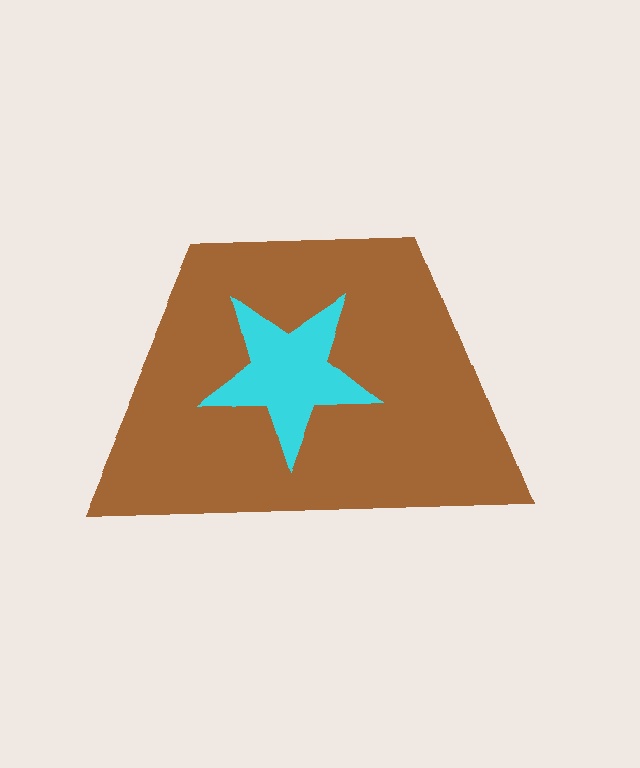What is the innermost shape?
The cyan star.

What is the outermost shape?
The brown trapezoid.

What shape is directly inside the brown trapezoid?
The cyan star.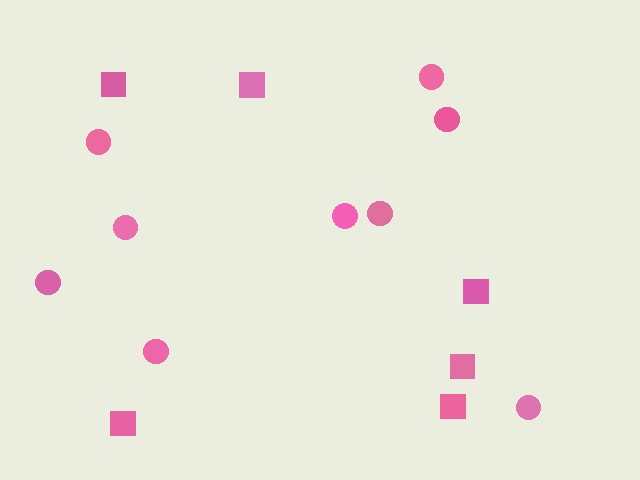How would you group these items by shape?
There are 2 groups: one group of squares (6) and one group of circles (9).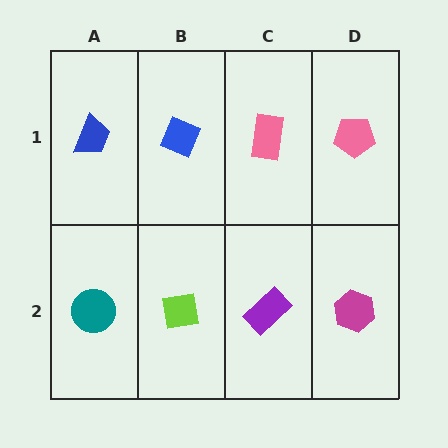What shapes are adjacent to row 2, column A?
A blue trapezoid (row 1, column A), a lime square (row 2, column B).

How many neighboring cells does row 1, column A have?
2.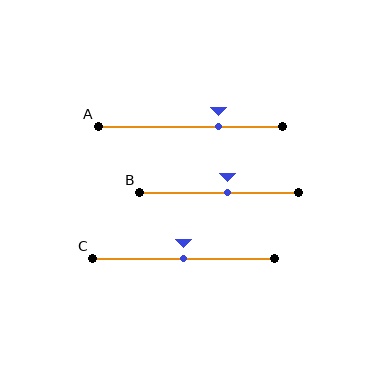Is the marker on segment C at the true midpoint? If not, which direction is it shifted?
Yes, the marker on segment C is at the true midpoint.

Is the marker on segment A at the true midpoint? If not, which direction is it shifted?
No, the marker on segment A is shifted to the right by about 15% of the segment length.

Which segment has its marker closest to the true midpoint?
Segment C has its marker closest to the true midpoint.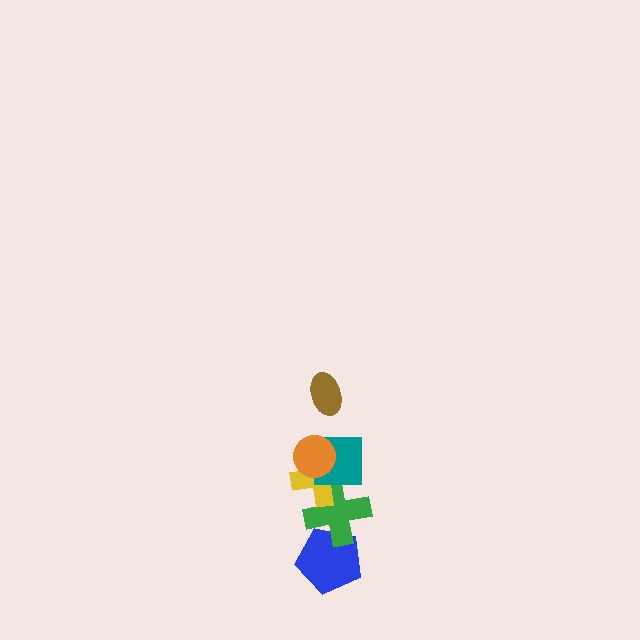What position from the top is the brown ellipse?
The brown ellipse is 1st from the top.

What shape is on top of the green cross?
The yellow cross is on top of the green cross.